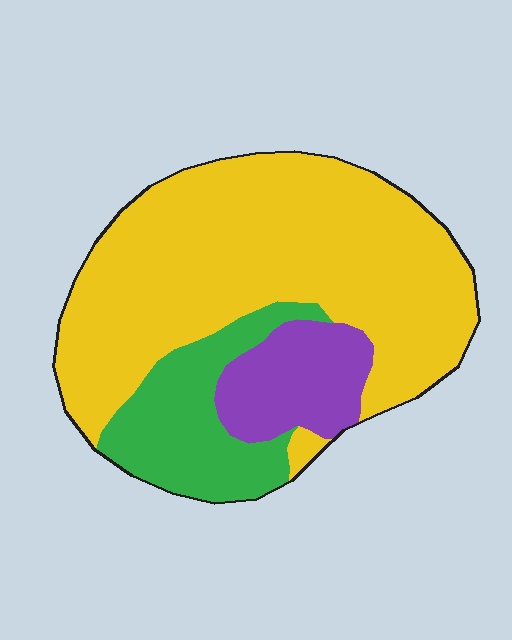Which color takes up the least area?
Purple, at roughly 15%.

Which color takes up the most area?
Yellow, at roughly 65%.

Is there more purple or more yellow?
Yellow.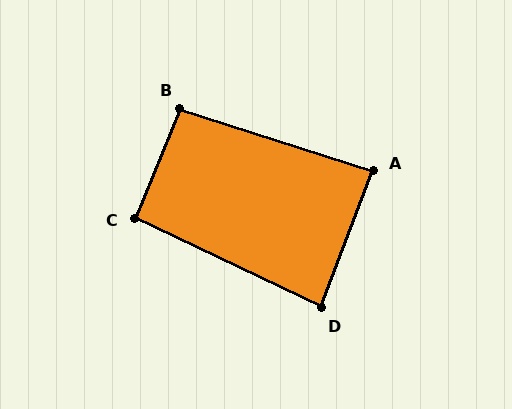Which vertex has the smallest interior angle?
D, at approximately 85 degrees.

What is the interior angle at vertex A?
Approximately 87 degrees (approximately right).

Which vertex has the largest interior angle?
B, at approximately 95 degrees.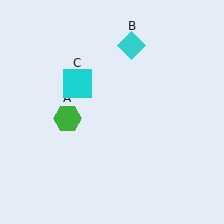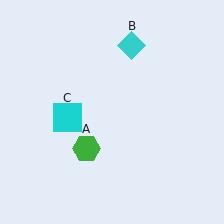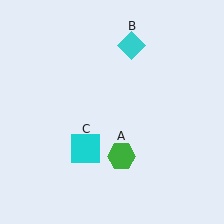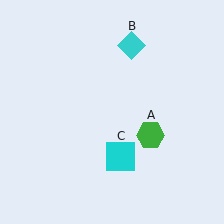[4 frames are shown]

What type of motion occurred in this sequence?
The green hexagon (object A), cyan square (object C) rotated counterclockwise around the center of the scene.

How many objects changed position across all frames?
2 objects changed position: green hexagon (object A), cyan square (object C).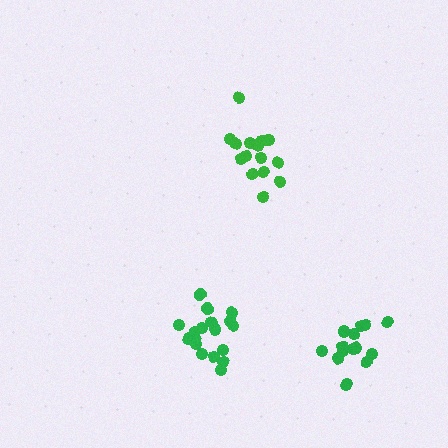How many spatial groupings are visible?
There are 3 spatial groupings.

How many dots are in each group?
Group 1: 18 dots, Group 2: 15 dots, Group 3: 14 dots (47 total).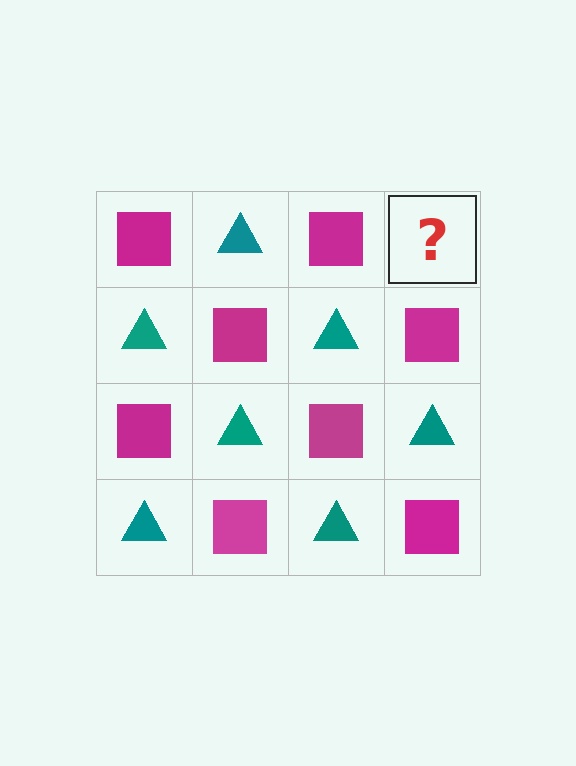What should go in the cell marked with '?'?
The missing cell should contain a teal triangle.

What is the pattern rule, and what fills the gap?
The rule is that it alternates magenta square and teal triangle in a checkerboard pattern. The gap should be filled with a teal triangle.